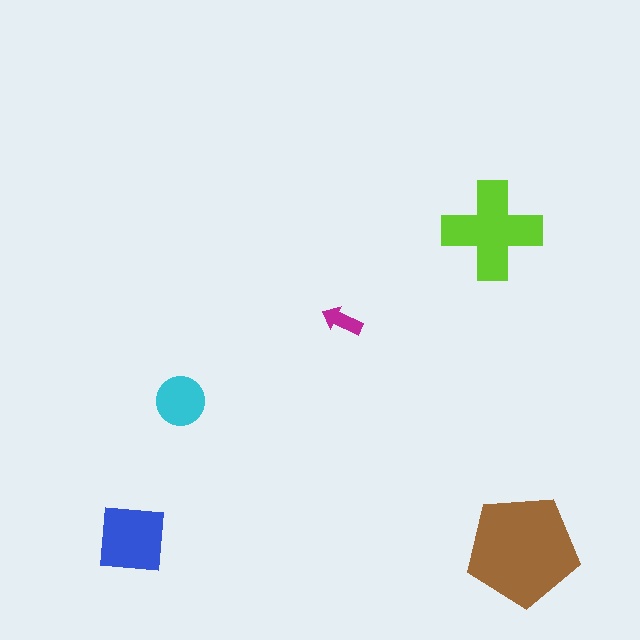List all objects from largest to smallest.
The brown pentagon, the lime cross, the blue square, the cyan circle, the magenta arrow.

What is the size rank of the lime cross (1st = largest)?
2nd.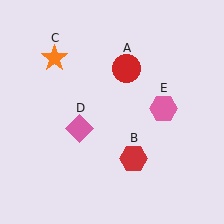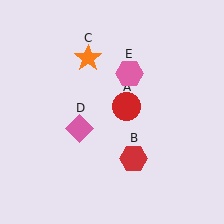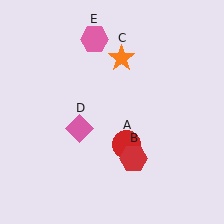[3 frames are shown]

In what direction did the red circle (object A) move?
The red circle (object A) moved down.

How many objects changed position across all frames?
3 objects changed position: red circle (object A), orange star (object C), pink hexagon (object E).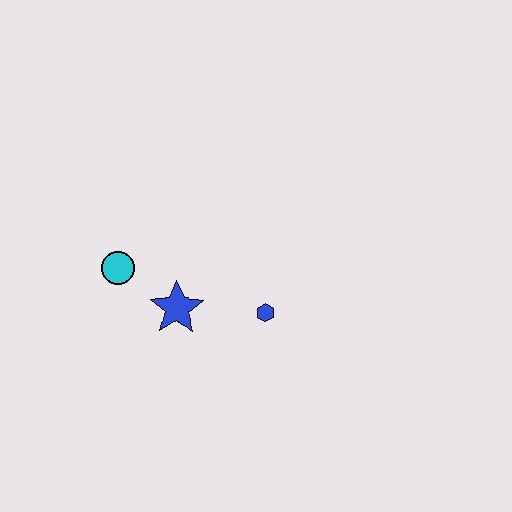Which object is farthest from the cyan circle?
The blue hexagon is farthest from the cyan circle.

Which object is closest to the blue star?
The cyan circle is closest to the blue star.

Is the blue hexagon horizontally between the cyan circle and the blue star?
No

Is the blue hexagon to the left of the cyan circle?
No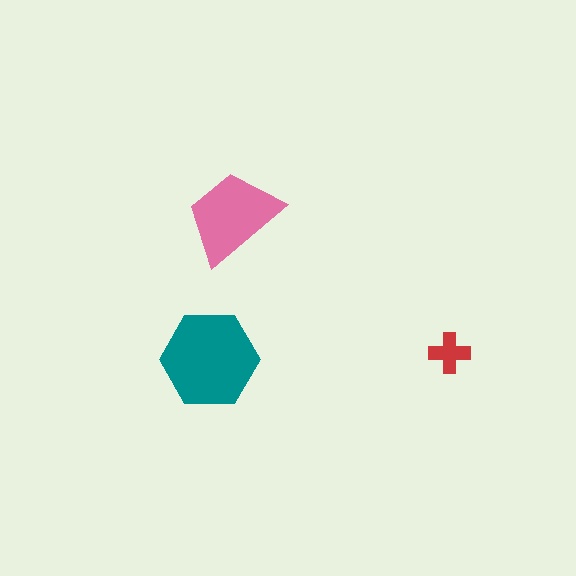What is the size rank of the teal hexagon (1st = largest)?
1st.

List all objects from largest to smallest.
The teal hexagon, the pink trapezoid, the red cross.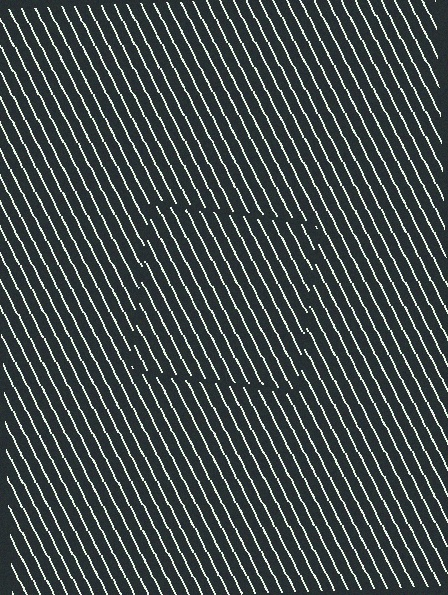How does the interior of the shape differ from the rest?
The interior of the shape contains the same grating, shifted by half a period — the contour is defined by the phase discontinuity where line-ends from the inner and outer gratings abut.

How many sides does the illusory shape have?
4 sides — the line-ends trace a square.